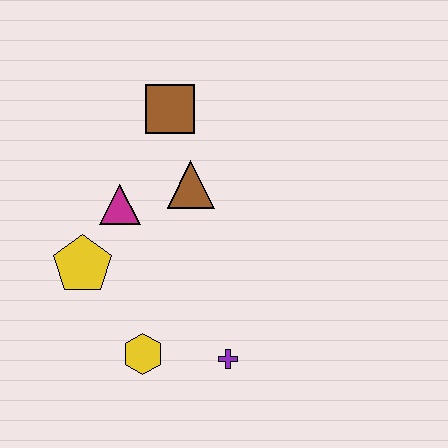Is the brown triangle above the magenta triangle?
Yes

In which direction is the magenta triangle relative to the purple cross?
The magenta triangle is above the purple cross.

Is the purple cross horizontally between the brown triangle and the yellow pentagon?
No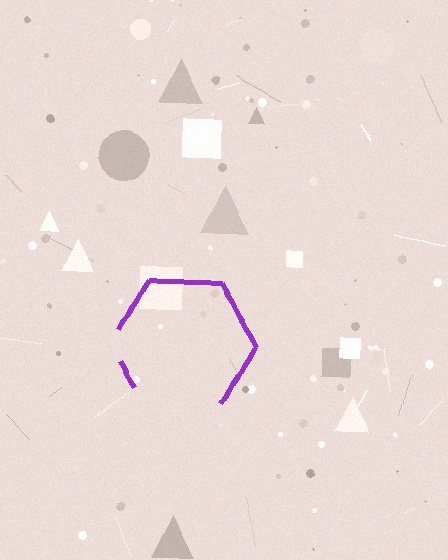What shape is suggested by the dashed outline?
The dashed outline suggests a hexagon.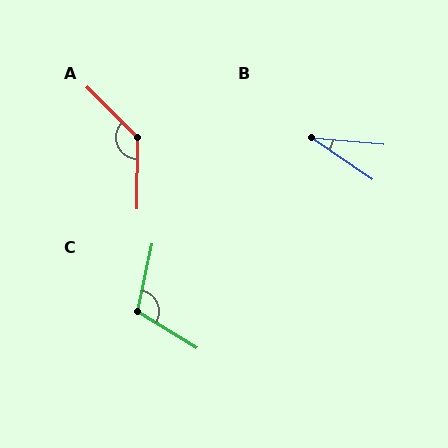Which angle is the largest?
A, at approximately 135 degrees.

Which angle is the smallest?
B, at approximately 29 degrees.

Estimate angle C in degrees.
Approximately 109 degrees.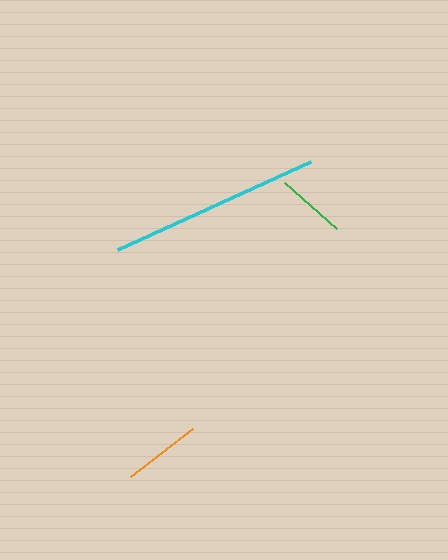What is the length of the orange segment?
The orange segment is approximately 79 pixels long.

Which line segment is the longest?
The cyan line is the longest at approximately 212 pixels.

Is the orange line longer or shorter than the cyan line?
The cyan line is longer than the orange line.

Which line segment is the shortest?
The green line is the shortest at approximately 70 pixels.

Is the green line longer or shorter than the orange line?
The orange line is longer than the green line.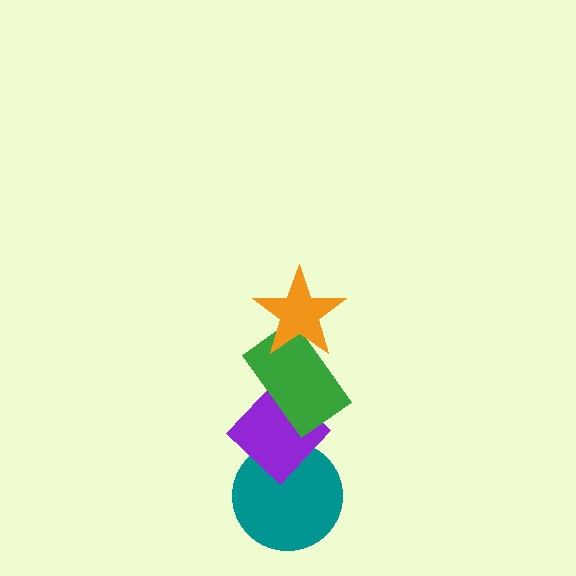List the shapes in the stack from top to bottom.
From top to bottom: the orange star, the green rectangle, the purple diamond, the teal circle.